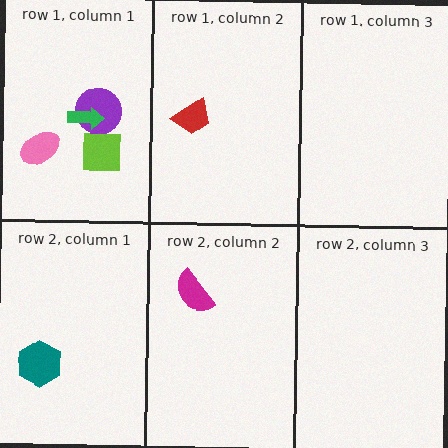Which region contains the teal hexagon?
The row 2, column 1 region.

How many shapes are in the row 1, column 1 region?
4.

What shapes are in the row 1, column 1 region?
The purple circle, the lime square, the green arrow, the pink ellipse.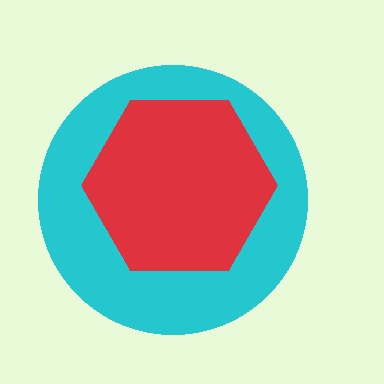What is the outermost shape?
The cyan circle.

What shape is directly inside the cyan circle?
The red hexagon.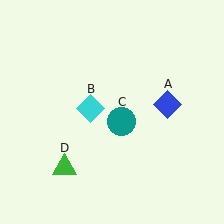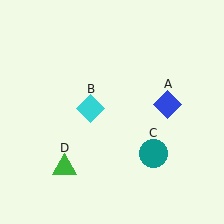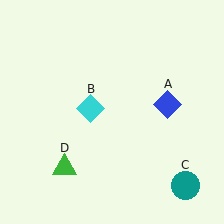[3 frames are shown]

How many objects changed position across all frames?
1 object changed position: teal circle (object C).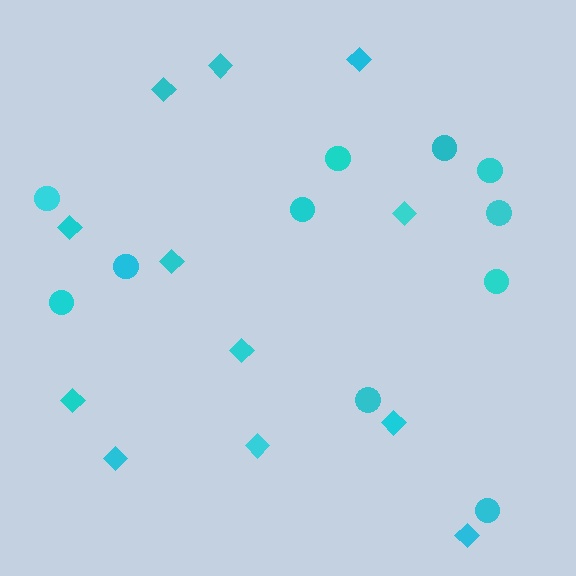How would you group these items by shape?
There are 2 groups: one group of circles (11) and one group of diamonds (12).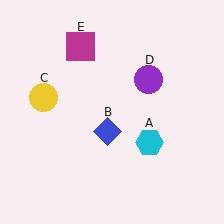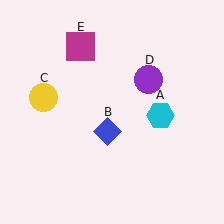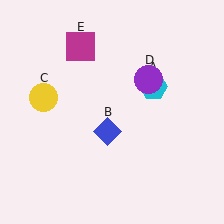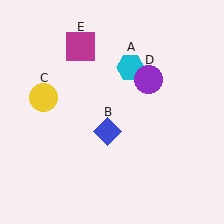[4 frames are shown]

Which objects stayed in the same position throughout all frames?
Blue diamond (object B) and yellow circle (object C) and purple circle (object D) and magenta square (object E) remained stationary.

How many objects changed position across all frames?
1 object changed position: cyan hexagon (object A).